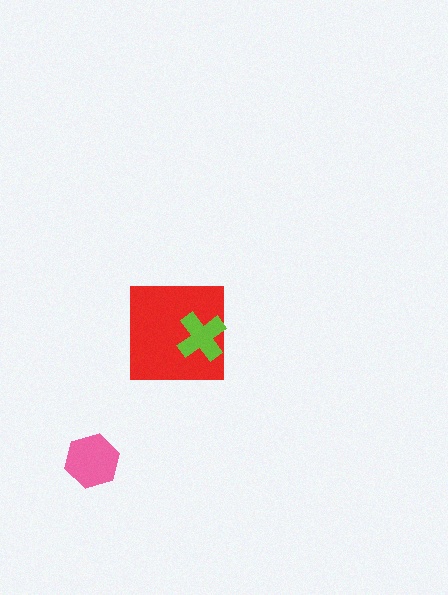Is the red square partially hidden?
Yes, it is partially covered by another shape.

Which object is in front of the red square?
The lime cross is in front of the red square.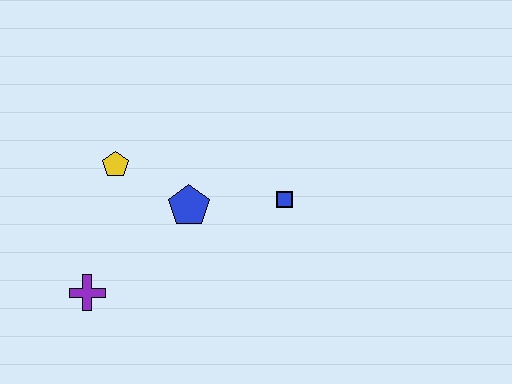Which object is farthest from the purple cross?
The blue square is farthest from the purple cross.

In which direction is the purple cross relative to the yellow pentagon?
The purple cross is below the yellow pentagon.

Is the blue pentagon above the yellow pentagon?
No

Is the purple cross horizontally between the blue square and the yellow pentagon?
No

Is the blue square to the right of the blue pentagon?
Yes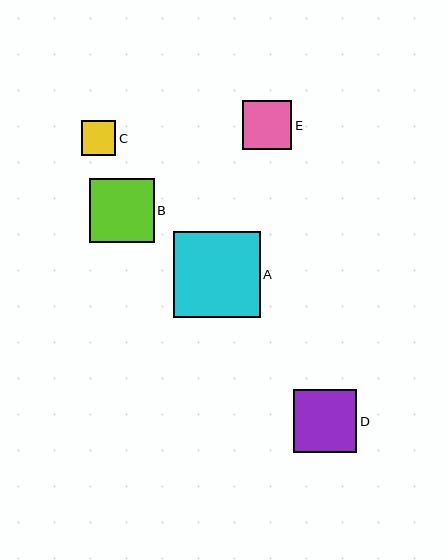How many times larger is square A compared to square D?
Square A is approximately 1.4 times the size of square D.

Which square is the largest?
Square A is the largest with a size of approximately 87 pixels.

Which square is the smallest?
Square C is the smallest with a size of approximately 35 pixels.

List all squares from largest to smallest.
From largest to smallest: A, B, D, E, C.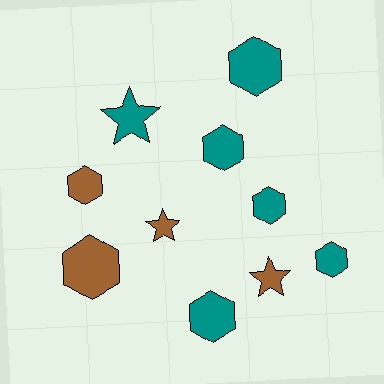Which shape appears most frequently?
Hexagon, with 7 objects.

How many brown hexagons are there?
There are 2 brown hexagons.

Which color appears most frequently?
Teal, with 6 objects.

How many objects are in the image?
There are 10 objects.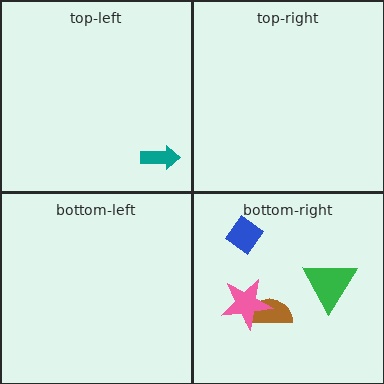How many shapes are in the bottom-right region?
4.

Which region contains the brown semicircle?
The bottom-right region.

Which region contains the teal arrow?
The top-left region.